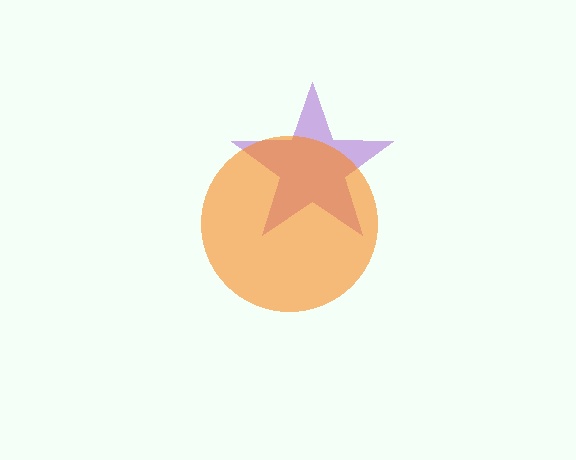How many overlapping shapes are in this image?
There are 2 overlapping shapes in the image.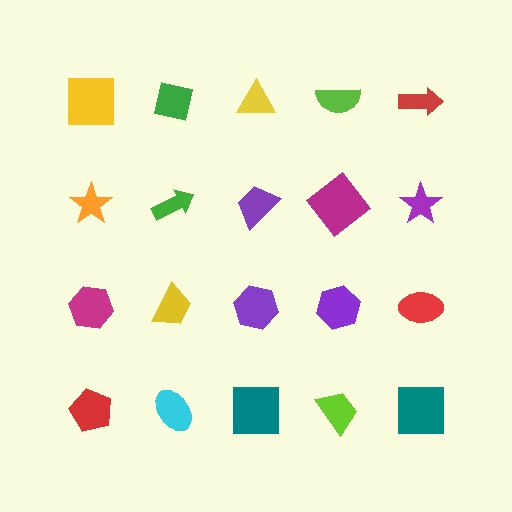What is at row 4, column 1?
A red pentagon.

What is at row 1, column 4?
A lime semicircle.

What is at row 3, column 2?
A yellow trapezoid.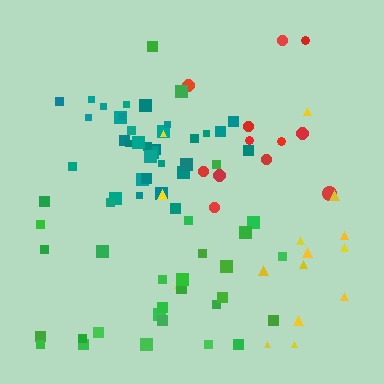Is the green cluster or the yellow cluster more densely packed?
Green.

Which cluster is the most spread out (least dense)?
Yellow.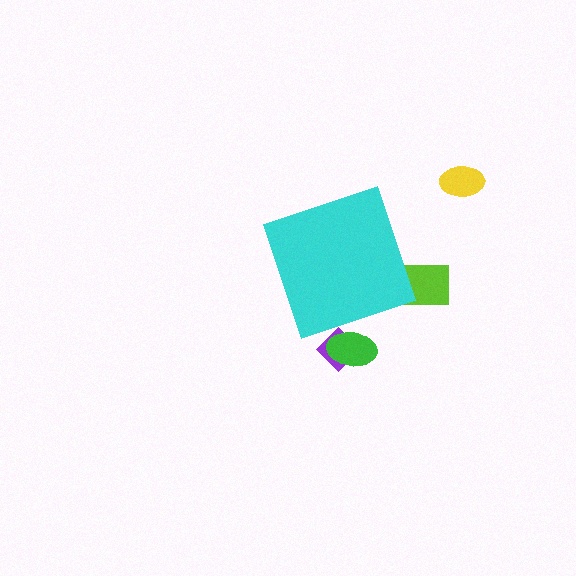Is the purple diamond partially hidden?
Yes, the purple diamond is partially hidden behind the cyan diamond.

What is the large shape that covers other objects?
A cyan diamond.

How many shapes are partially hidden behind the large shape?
3 shapes are partially hidden.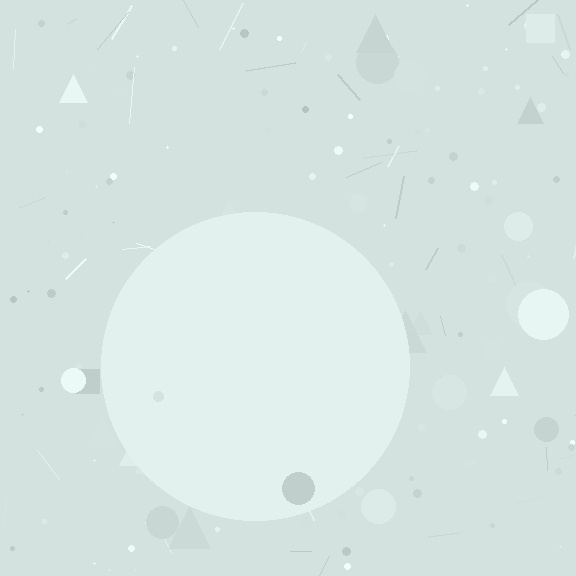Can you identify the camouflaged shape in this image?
The camouflaged shape is a circle.